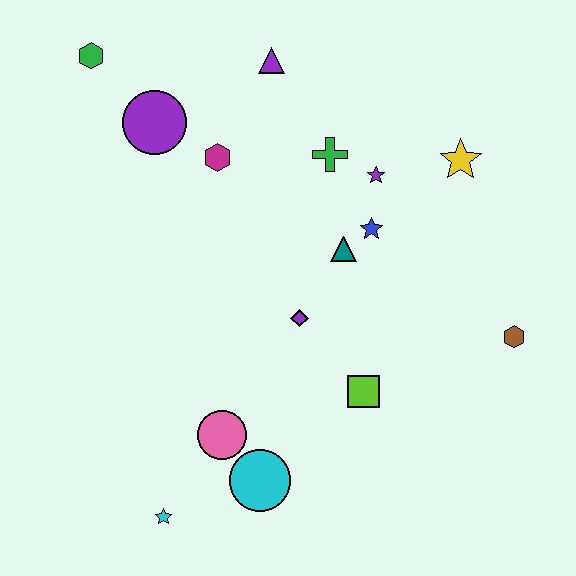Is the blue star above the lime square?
Yes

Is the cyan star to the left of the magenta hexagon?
Yes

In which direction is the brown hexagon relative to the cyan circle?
The brown hexagon is to the right of the cyan circle.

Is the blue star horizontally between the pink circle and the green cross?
No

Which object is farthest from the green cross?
The cyan star is farthest from the green cross.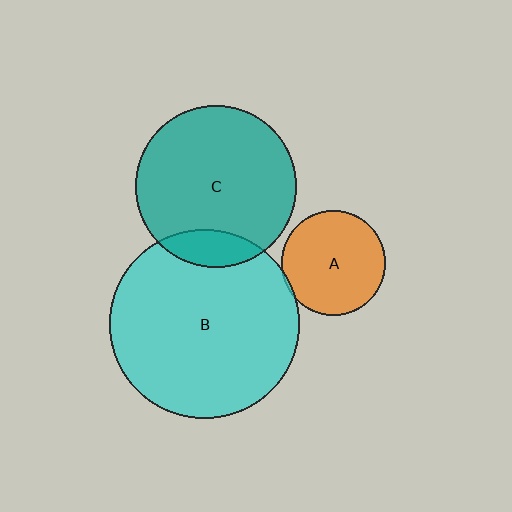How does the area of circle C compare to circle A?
Approximately 2.4 times.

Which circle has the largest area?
Circle B (cyan).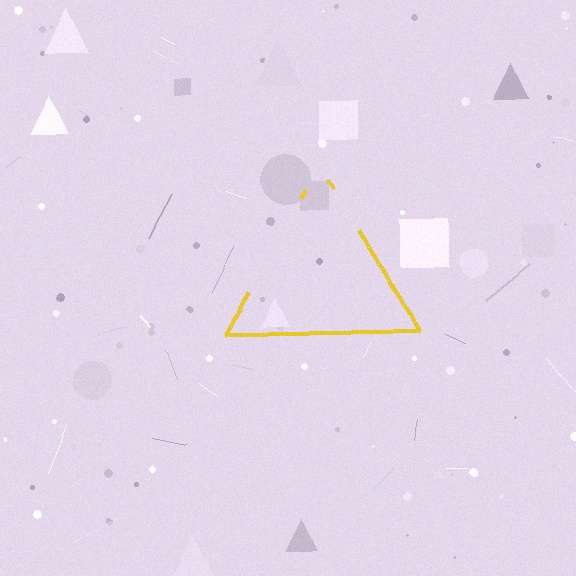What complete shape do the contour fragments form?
The contour fragments form a triangle.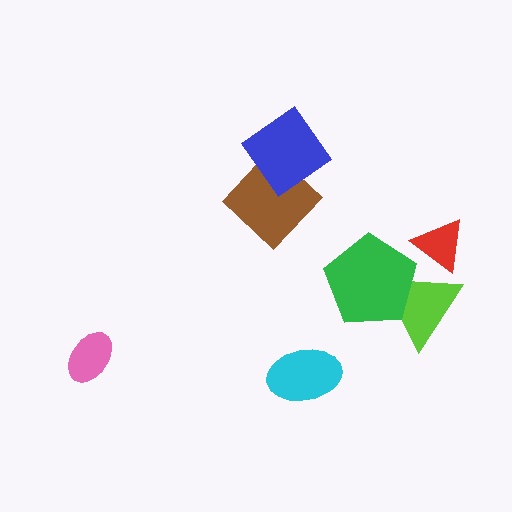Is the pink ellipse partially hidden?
No, no other shape covers it.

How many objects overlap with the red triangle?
1 object overlaps with the red triangle.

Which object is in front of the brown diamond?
The blue diamond is in front of the brown diamond.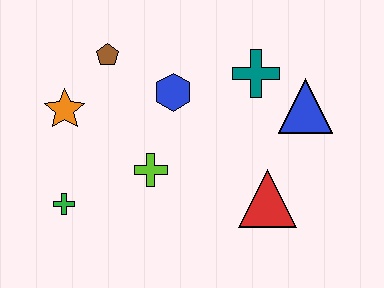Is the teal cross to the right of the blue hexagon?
Yes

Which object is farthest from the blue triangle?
The green cross is farthest from the blue triangle.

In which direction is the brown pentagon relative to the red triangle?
The brown pentagon is to the left of the red triangle.